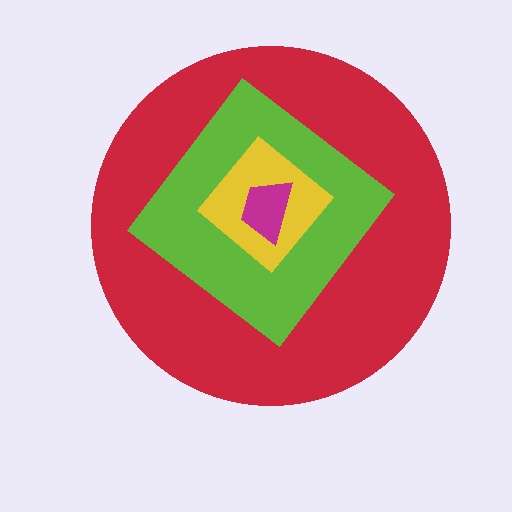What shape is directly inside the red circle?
The lime diamond.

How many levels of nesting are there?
4.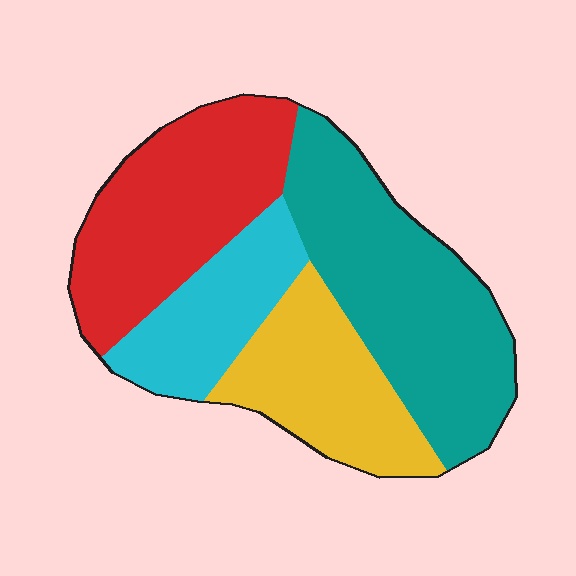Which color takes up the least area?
Cyan, at roughly 15%.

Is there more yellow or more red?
Red.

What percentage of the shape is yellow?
Yellow takes up about one fifth (1/5) of the shape.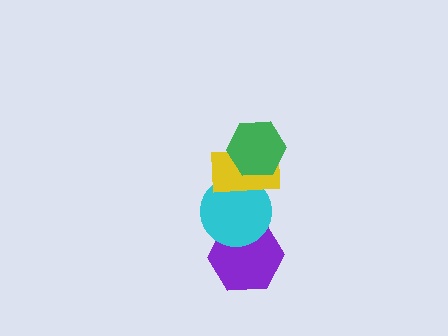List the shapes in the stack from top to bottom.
From top to bottom: the green hexagon, the yellow rectangle, the cyan circle, the purple hexagon.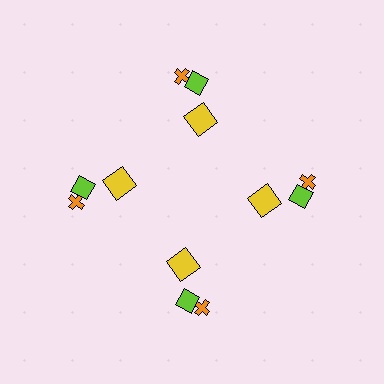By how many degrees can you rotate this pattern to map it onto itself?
The pattern maps onto itself every 90 degrees of rotation.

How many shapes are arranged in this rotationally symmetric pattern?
There are 12 shapes, arranged in 4 groups of 3.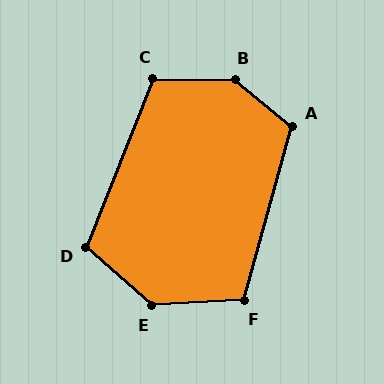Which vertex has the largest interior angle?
B, at approximately 142 degrees.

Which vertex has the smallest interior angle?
F, at approximately 109 degrees.